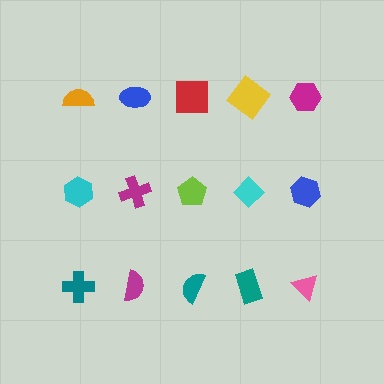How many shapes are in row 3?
5 shapes.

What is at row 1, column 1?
An orange semicircle.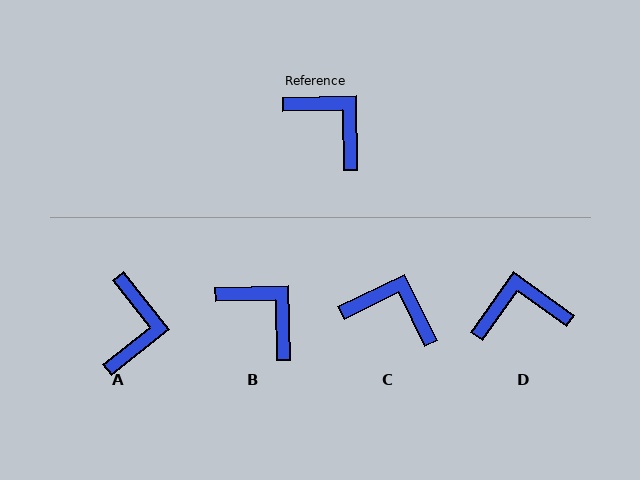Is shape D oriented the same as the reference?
No, it is off by about 53 degrees.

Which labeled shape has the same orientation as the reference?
B.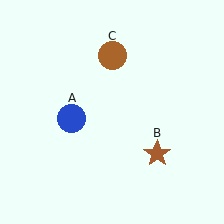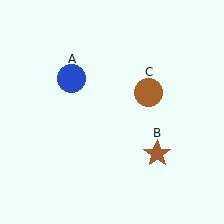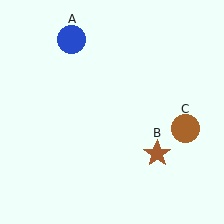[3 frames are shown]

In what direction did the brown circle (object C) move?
The brown circle (object C) moved down and to the right.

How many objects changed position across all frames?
2 objects changed position: blue circle (object A), brown circle (object C).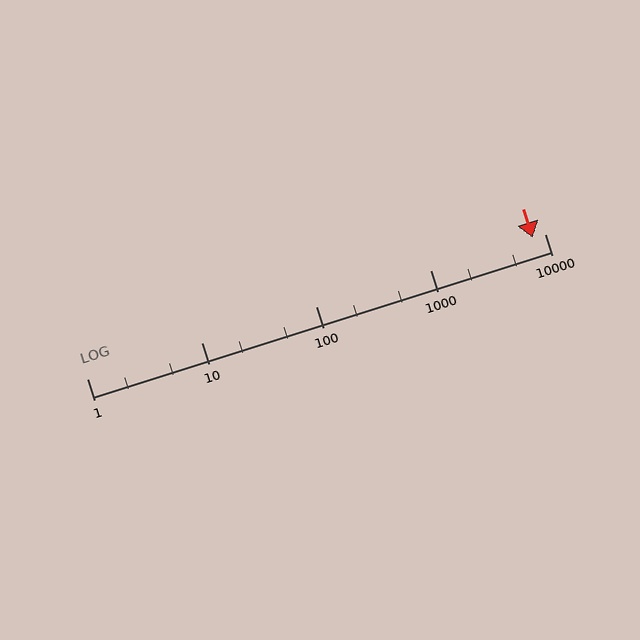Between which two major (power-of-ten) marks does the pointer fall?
The pointer is between 1000 and 10000.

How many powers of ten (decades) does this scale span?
The scale spans 4 decades, from 1 to 10000.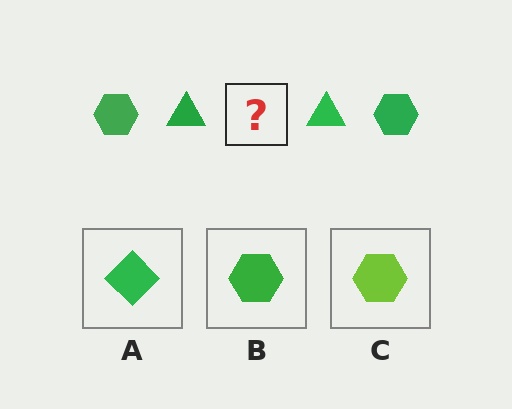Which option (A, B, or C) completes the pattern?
B.